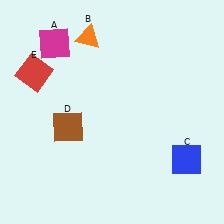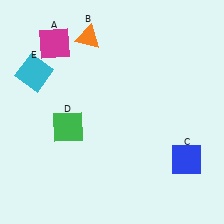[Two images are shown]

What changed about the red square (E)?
In Image 1, E is red. In Image 2, it changed to cyan.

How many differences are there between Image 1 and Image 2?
There are 2 differences between the two images.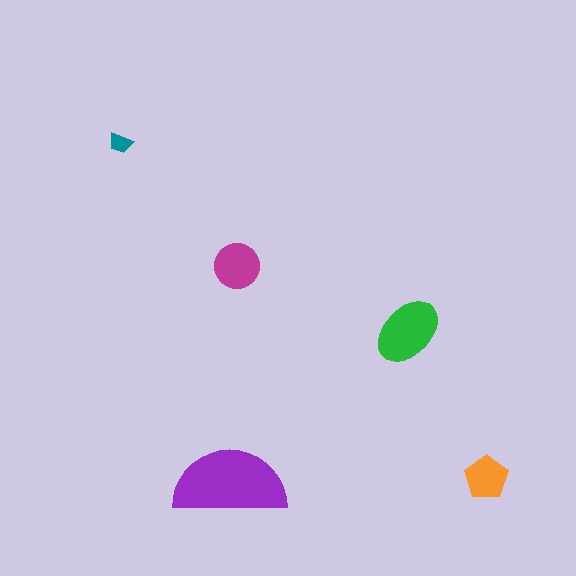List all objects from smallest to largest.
The teal trapezoid, the orange pentagon, the magenta circle, the green ellipse, the purple semicircle.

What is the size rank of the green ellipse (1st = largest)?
2nd.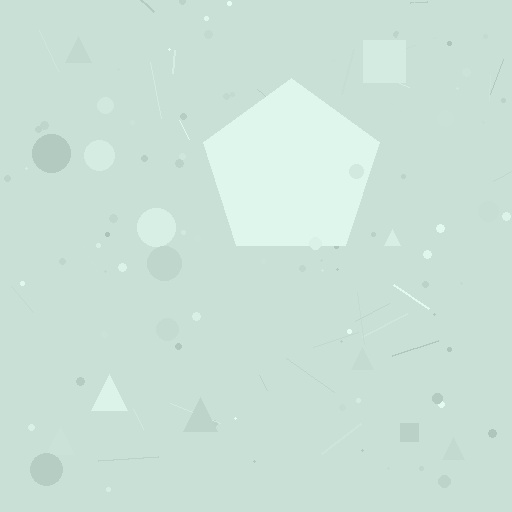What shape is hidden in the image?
A pentagon is hidden in the image.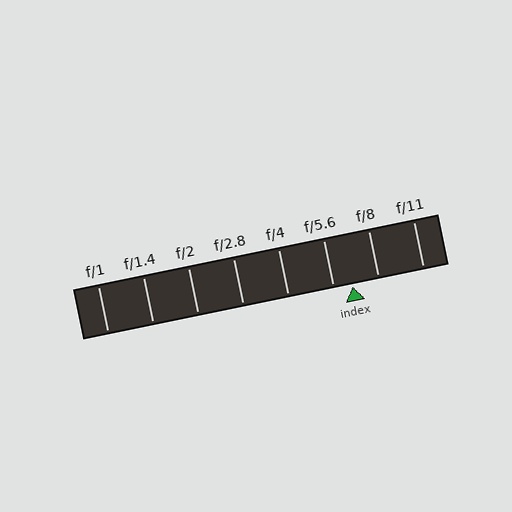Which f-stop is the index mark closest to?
The index mark is closest to f/5.6.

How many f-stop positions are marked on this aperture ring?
There are 8 f-stop positions marked.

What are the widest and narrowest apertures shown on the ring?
The widest aperture shown is f/1 and the narrowest is f/11.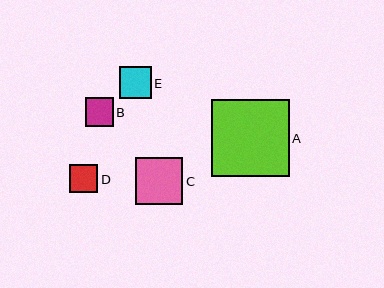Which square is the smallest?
Square D is the smallest with a size of approximately 28 pixels.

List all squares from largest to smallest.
From largest to smallest: A, C, E, B, D.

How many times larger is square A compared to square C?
Square A is approximately 1.6 times the size of square C.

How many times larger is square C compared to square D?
Square C is approximately 1.7 times the size of square D.